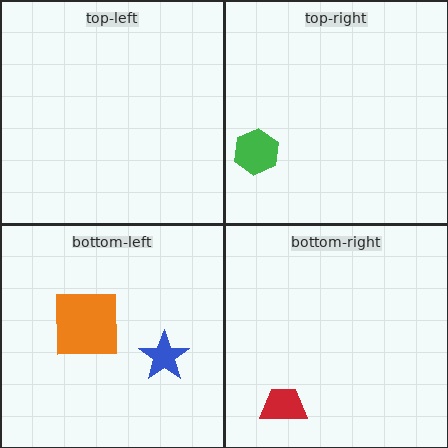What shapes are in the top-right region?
The green hexagon.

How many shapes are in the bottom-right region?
1.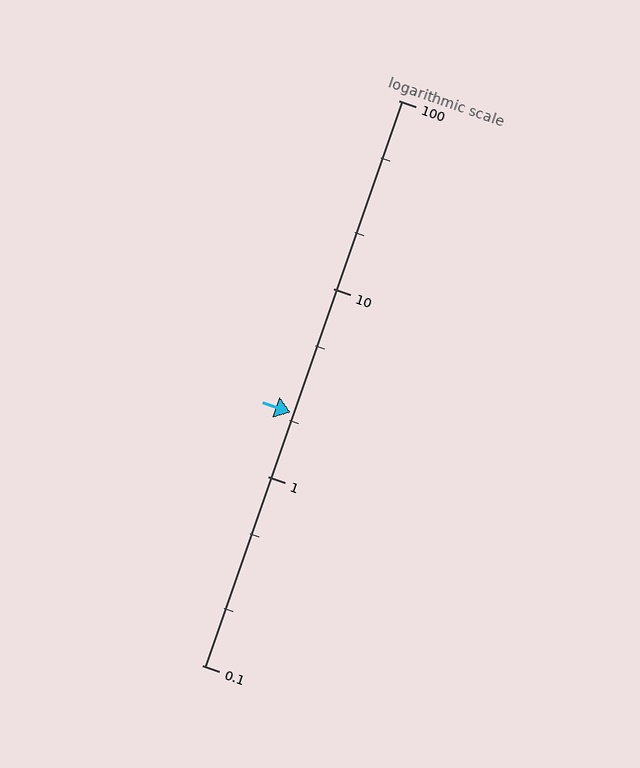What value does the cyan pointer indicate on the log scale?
The pointer indicates approximately 2.2.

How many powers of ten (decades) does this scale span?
The scale spans 3 decades, from 0.1 to 100.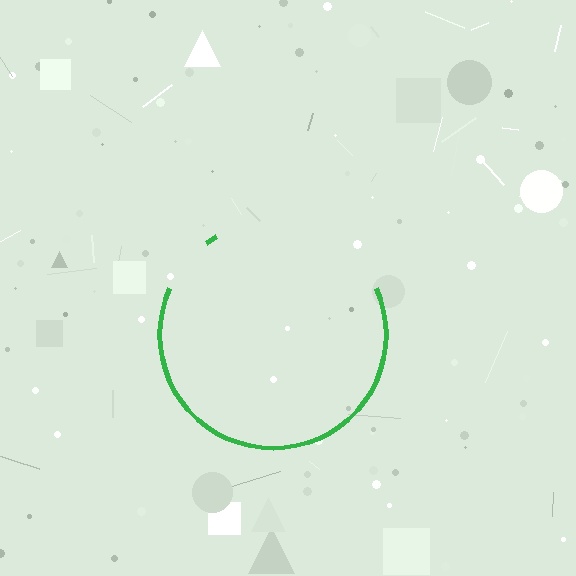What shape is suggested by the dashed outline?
The dashed outline suggests a circle.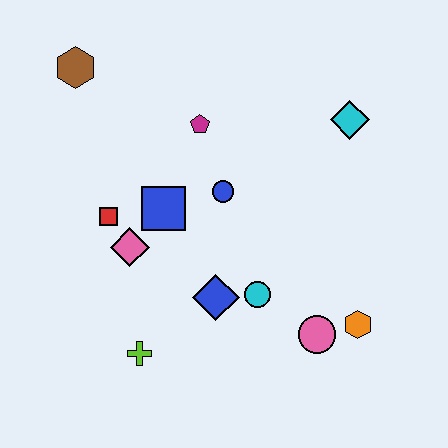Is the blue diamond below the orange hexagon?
No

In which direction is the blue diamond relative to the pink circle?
The blue diamond is to the left of the pink circle.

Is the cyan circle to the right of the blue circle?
Yes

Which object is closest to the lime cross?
The blue diamond is closest to the lime cross.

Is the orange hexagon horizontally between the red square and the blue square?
No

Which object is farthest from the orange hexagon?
The brown hexagon is farthest from the orange hexagon.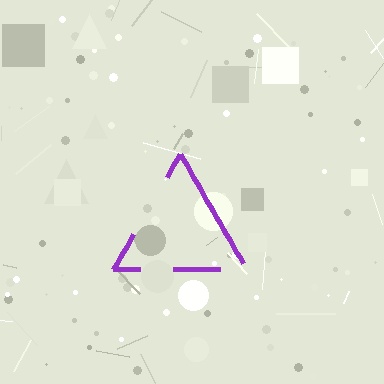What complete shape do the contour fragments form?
The contour fragments form a triangle.